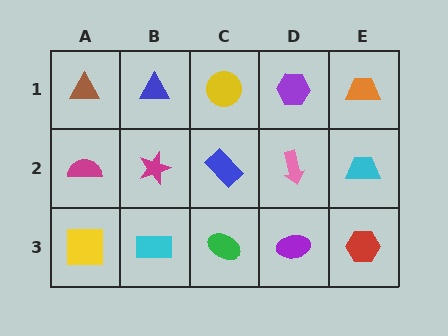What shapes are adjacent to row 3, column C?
A blue rectangle (row 2, column C), a cyan rectangle (row 3, column B), a purple ellipse (row 3, column D).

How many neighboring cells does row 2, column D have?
4.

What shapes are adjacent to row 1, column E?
A cyan trapezoid (row 2, column E), a purple hexagon (row 1, column D).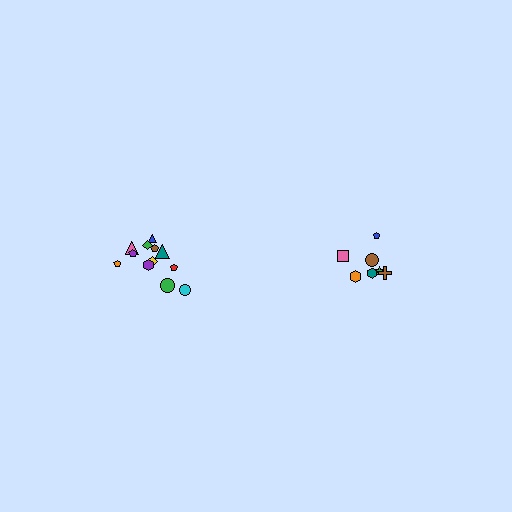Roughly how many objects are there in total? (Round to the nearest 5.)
Roughly 20 objects in total.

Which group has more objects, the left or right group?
The left group.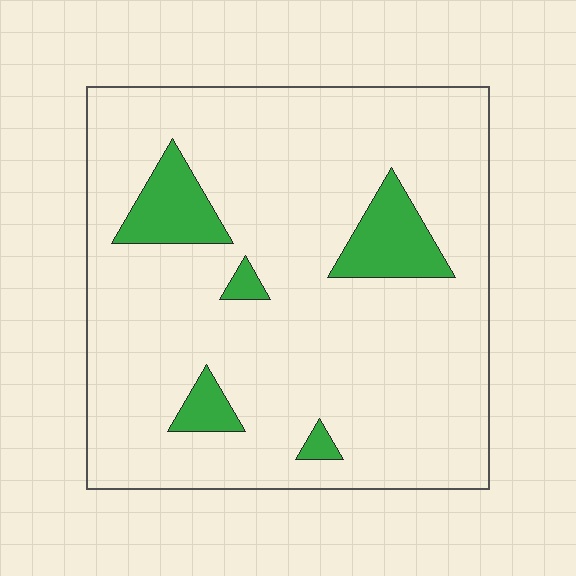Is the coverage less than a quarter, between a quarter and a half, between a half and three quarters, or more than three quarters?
Less than a quarter.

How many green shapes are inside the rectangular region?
5.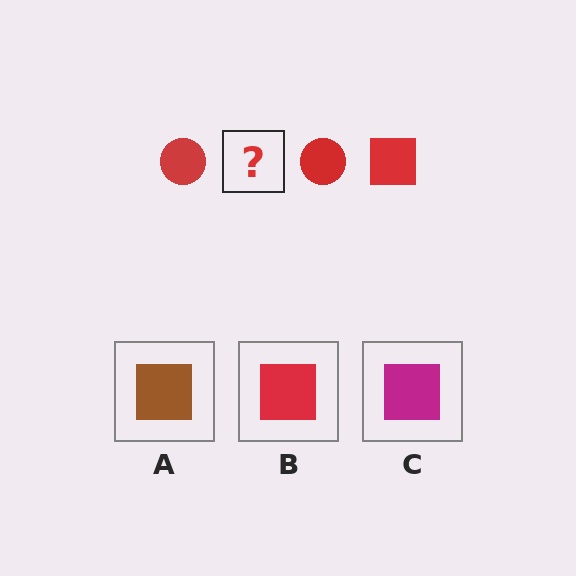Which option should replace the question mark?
Option B.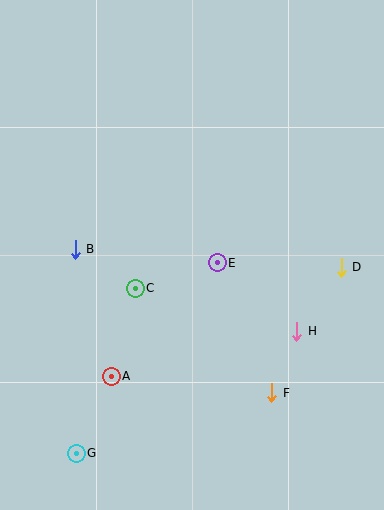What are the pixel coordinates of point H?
Point H is at (297, 331).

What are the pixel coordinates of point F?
Point F is at (272, 393).